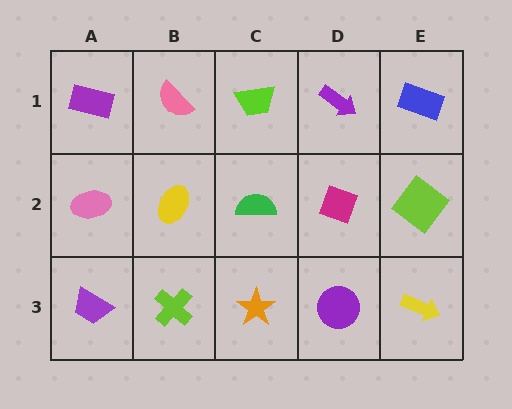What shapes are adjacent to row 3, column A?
A pink ellipse (row 2, column A), a lime cross (row 3, column B).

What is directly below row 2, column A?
A purple trapezoid.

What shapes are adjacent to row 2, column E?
A blue rectangle (row 1, column E), a yellow arrow (row 3, column E), a magenta diamond (row 2, column D).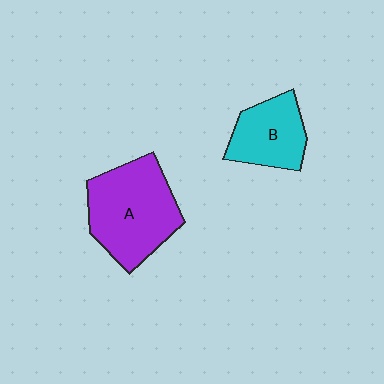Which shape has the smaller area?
Shape B (cyan).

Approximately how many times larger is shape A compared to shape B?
Approximately 1.6 times.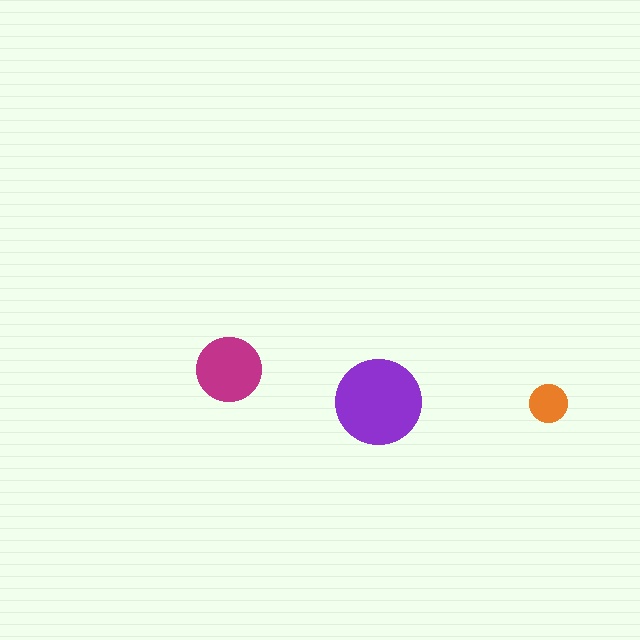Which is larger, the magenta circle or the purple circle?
The purple one.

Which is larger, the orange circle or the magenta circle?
The magenta one.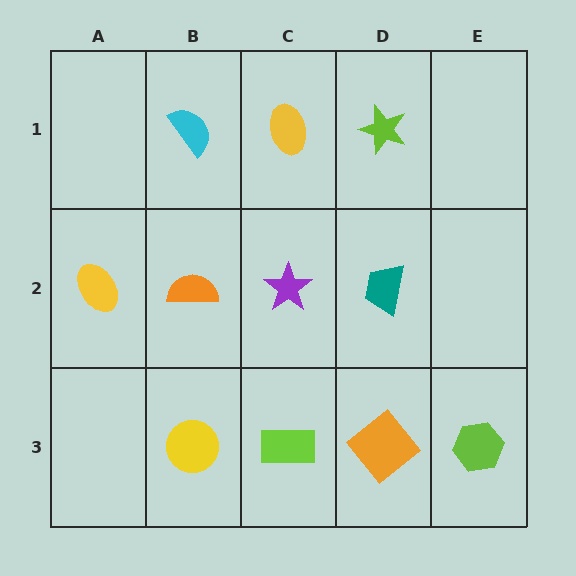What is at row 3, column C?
A lime rectangle.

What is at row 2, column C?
A purple star.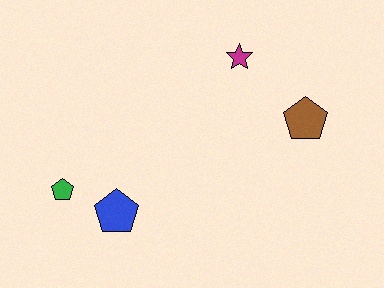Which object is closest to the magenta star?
The brown pentagon is closest to the magenta star.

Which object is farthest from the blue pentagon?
The brown pentagon is farthest from the blue pentagon.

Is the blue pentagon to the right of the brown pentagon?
No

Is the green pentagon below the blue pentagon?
No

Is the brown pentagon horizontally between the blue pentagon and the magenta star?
No